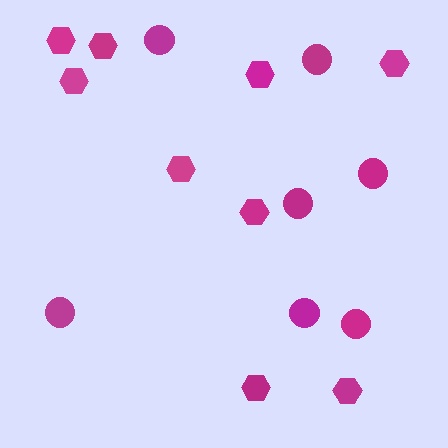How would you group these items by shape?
There are 2 groups: one group of circles (7) and one group of hexagons (9).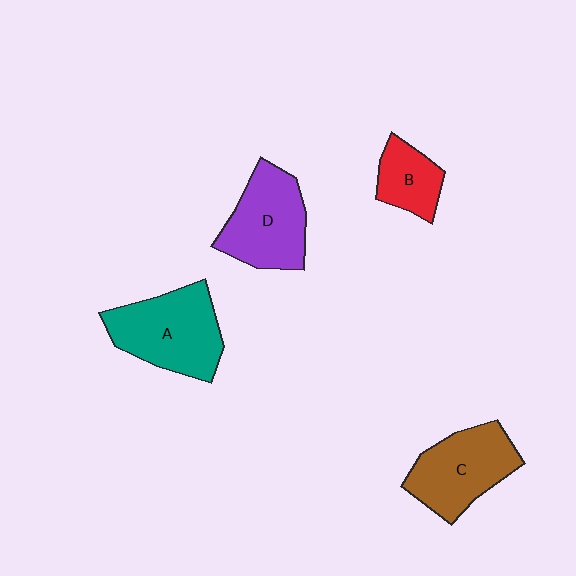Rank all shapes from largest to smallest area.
From largest to smallest: A (teal), D (purple), C (brown), B (red).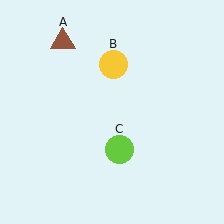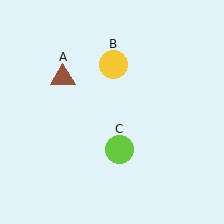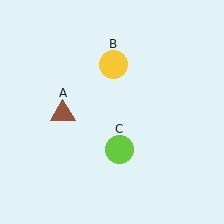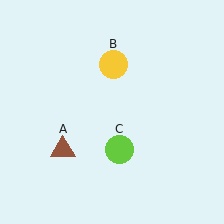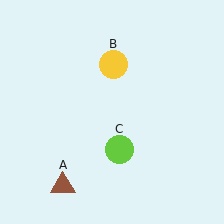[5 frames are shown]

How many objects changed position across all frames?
1 object changed position: brown triangle (object A).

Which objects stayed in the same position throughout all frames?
Yellow circle (object B) and lime circle (object C) remained stationary.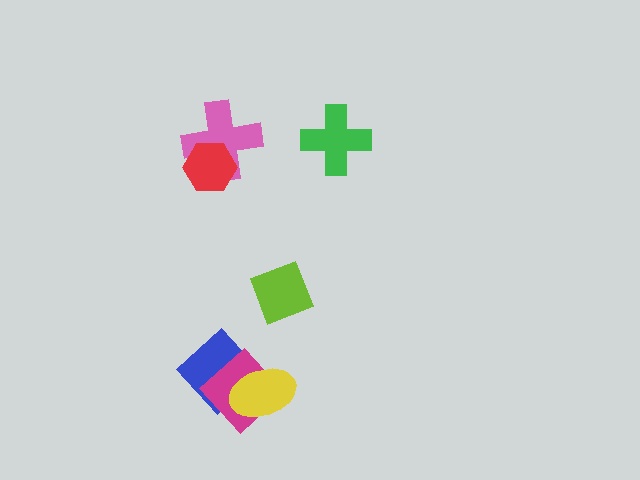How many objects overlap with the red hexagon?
1 object overlaps with the red hexagon.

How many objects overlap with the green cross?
0 objects overlap with the green cross.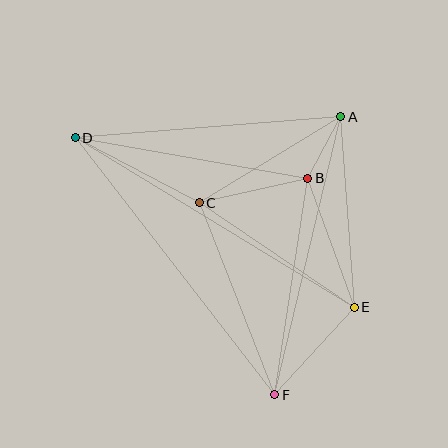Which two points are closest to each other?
Points A and B are closest to each other.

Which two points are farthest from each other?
Points D and E are farthest from each other.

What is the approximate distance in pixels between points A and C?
The distance between A and C is approximately 165 pixels.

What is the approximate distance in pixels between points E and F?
The distance between E and F is approximately 118 pixels.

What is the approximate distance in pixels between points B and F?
The distance between B and F is approximately 219 pixels.